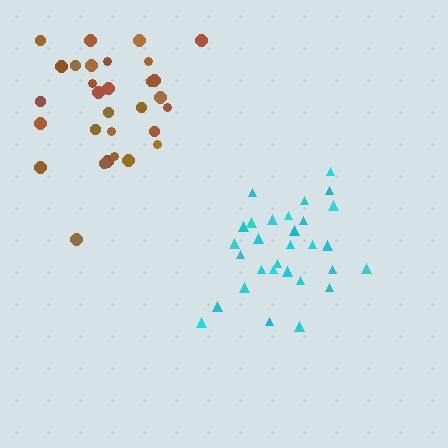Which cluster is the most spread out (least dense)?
Brown.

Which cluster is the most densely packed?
Cyan.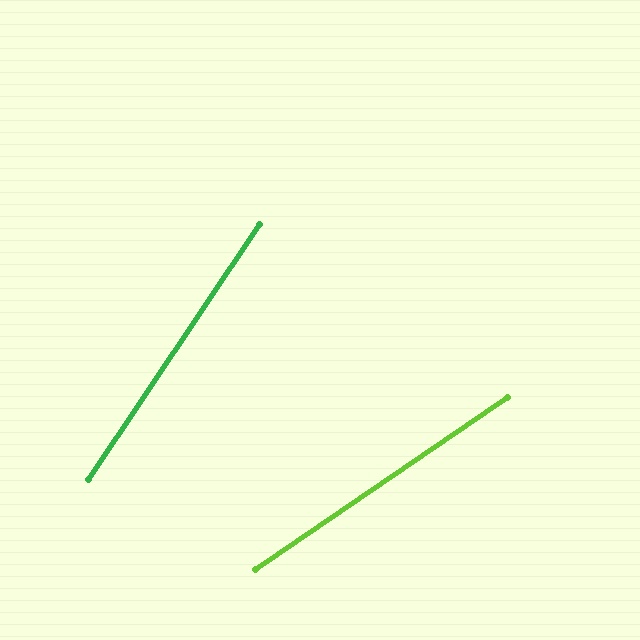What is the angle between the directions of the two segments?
Approximately 22 degrees.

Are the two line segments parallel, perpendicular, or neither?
Neither parallel nor perpendicular — they differ by about 22°.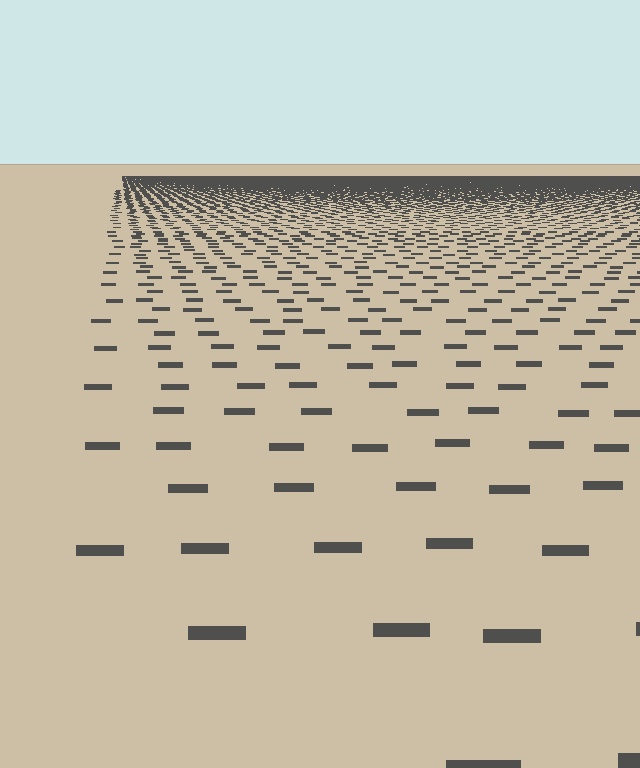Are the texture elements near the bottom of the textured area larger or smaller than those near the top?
Larger. Near the bottom, elements are closer to the viewer and appear at a bigger on-screen size.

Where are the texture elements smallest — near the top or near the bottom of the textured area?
Near the top.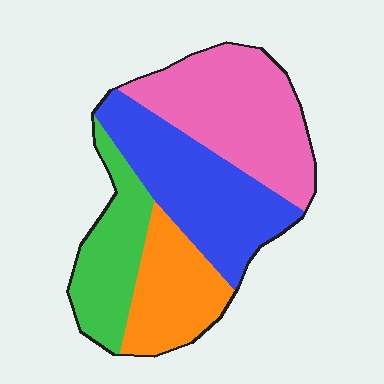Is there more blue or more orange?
Blue.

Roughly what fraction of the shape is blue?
Blue takes up between a quarter and a half of the shape.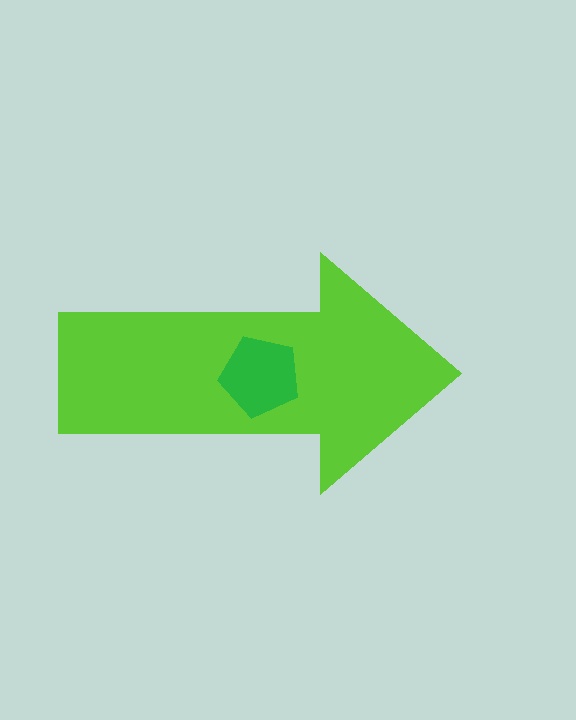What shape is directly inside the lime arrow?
The green pentagon.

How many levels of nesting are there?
2.